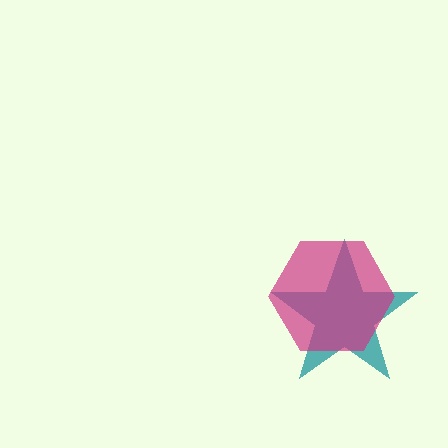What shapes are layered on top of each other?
The layered shapes are: a teal star, a magenta hexagon.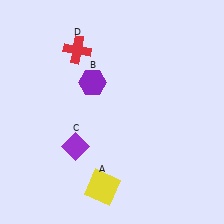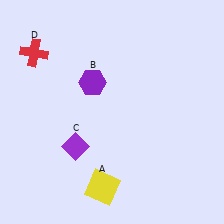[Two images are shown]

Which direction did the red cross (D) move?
The red cross (D) moved left.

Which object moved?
The red cross (D) moved left.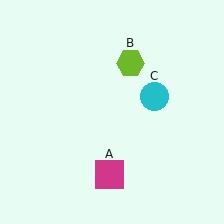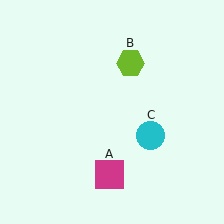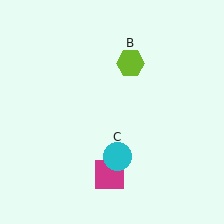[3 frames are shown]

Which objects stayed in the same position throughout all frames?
Magenta square (object A) and lime hexagon (object B) remained stationary.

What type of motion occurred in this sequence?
The cyan circle (object C) rotated clockwise around the center of the scene.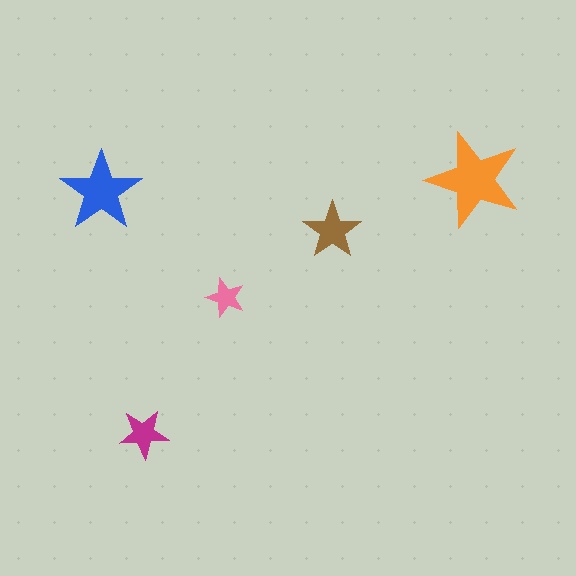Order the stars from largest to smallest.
the orange one, the blue one, the brown one, the magenta one, the pink one.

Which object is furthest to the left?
The blue star is leftmost.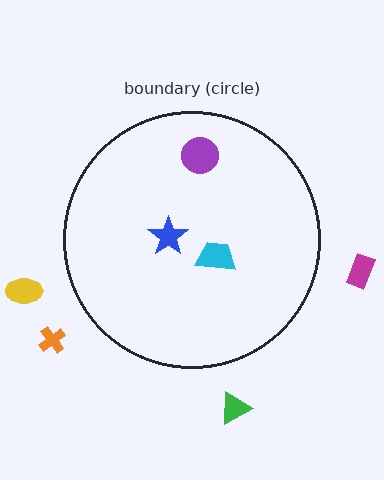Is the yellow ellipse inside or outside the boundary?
Outside.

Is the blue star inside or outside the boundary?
Inside.